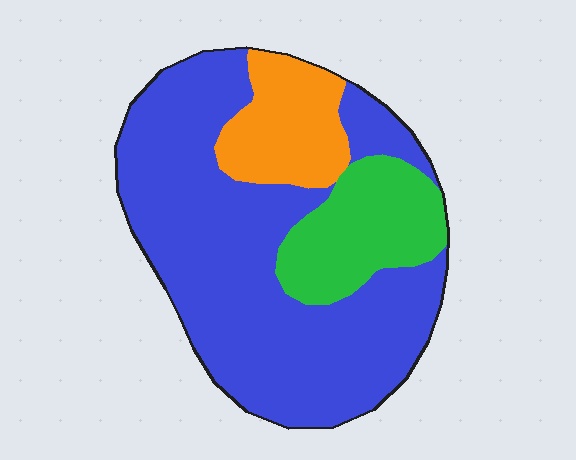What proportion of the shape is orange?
Orange covers 15% of the shape.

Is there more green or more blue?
Blue.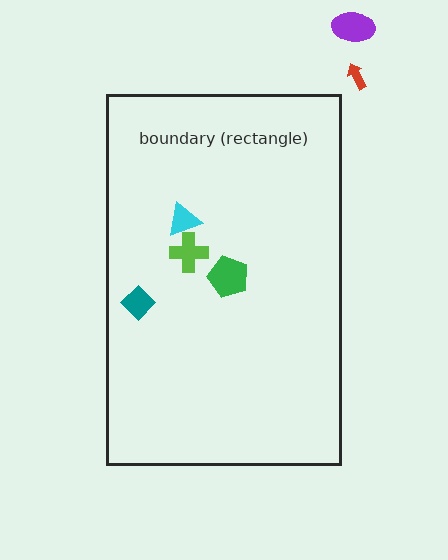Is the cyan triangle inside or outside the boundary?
Inside.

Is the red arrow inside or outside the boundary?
Outside.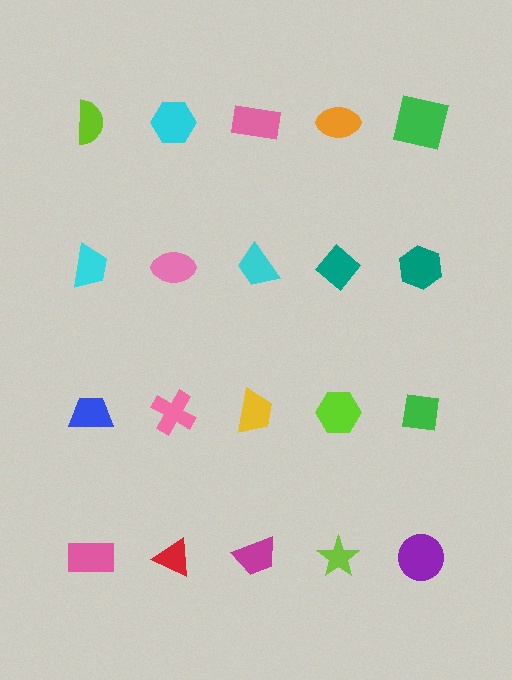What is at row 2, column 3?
A cyan trapezoid.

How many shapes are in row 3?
5 shapes.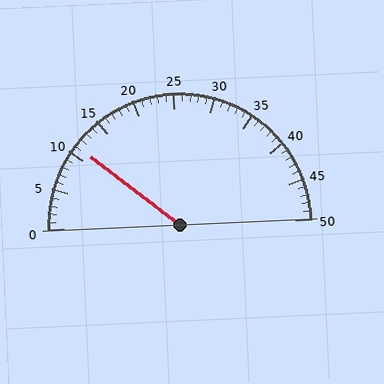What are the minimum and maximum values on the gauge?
The gauge ranges from 0 to 50.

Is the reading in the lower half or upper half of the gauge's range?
The reading is in the lower half of the range (0 to 50).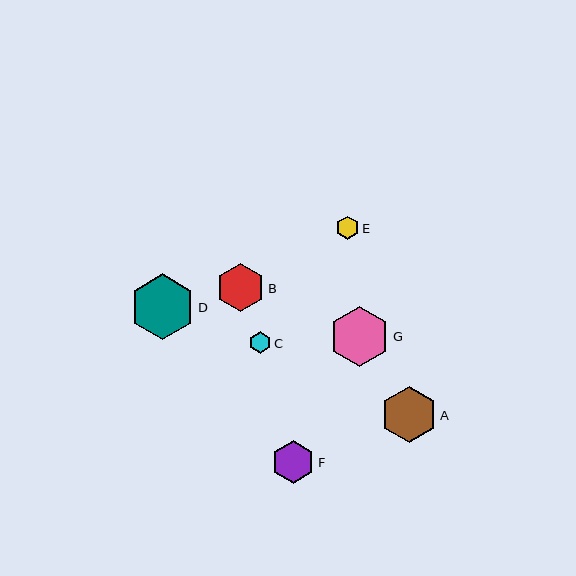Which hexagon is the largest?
Hexagon D is the largest with a size of approximately 66 pixels.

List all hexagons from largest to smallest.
From largest to smallest: D, G, A, B, F, E, C.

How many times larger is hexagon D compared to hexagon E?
Hexagon D is approximately 2.8 times the size of hexagon E.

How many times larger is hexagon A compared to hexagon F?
Hexagon A is approximately 1.3 times the size of hexagon F.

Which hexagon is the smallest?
Hexagon C is the smallest with a size of approximately 22 pixels.